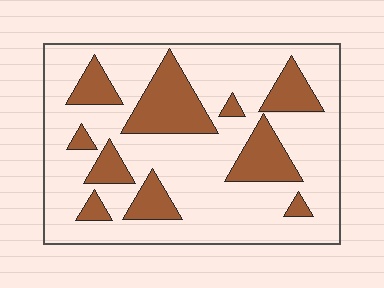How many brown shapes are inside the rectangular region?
10.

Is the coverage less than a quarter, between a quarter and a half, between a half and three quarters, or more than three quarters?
Between a quarter and a half.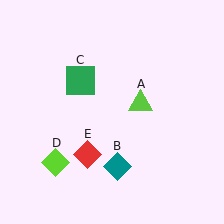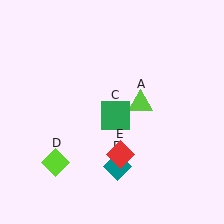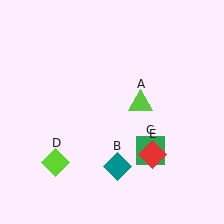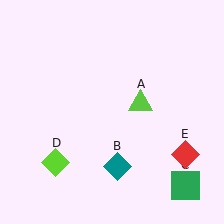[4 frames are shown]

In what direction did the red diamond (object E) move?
The red diamond (object E) moved right.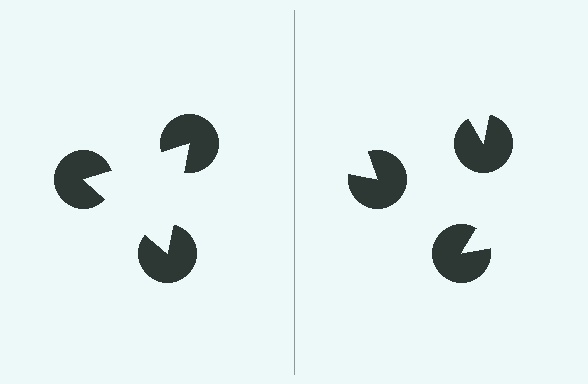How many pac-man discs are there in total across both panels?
6 — 3 on each side.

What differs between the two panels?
The pac-man discs are positioned identically on both sides; only the wedge orientations differ. On the left they align to a triangle; on the right they are misaligned.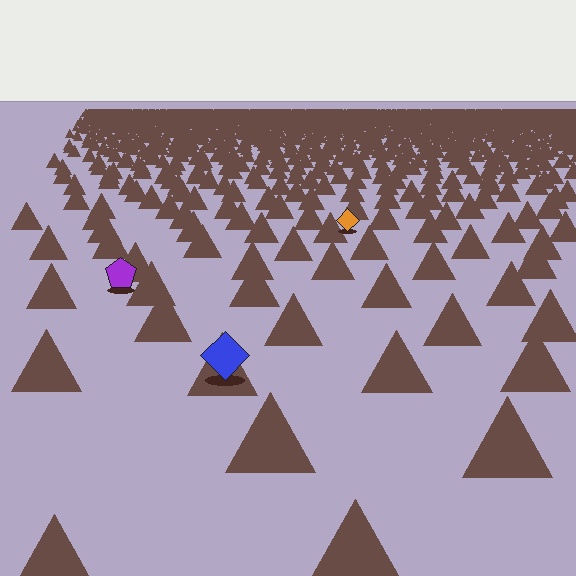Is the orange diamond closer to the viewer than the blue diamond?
No. The blue diamond is closer — you can tell from the texture gradient: the ground texture is coarser near it.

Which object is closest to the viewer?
The blue diamond is closest. The texture marks near it are larger and more spread out.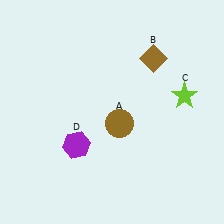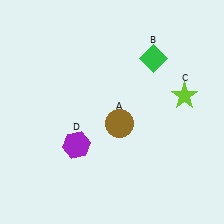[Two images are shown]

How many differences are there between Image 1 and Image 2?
There is 1 difference between the two images.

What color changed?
The diamond (B) changed from brown in Image 1 to green in Image 2.